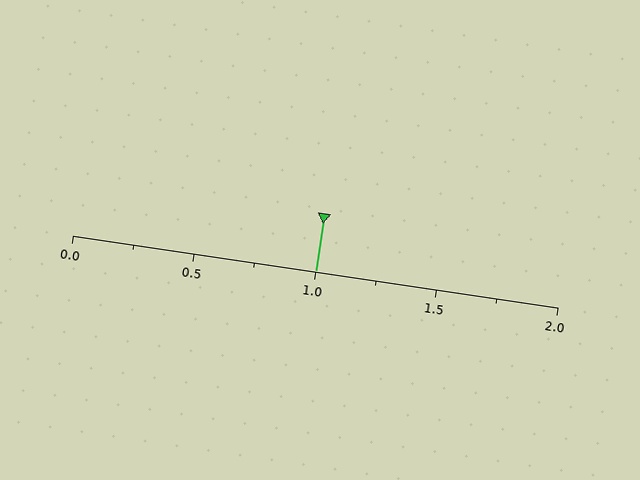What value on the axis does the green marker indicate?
The marker indicates approximately 1.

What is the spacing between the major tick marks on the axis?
The major ticks are spaced 0.5 apart.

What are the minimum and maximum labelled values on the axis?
The axis runs from 0.0 to 2.0.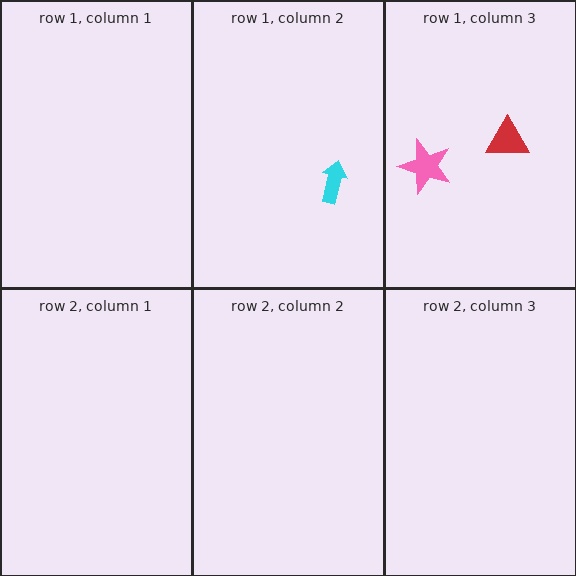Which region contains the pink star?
The row 1, column 3 region.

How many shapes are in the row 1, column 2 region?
1.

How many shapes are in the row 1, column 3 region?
2.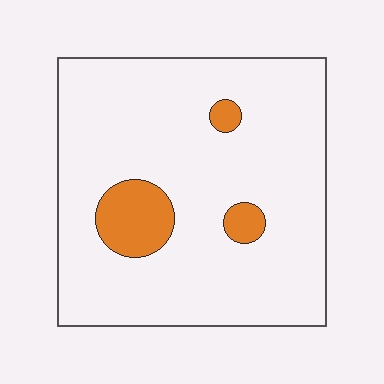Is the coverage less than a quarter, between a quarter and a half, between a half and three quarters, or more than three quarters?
Less than a quarter.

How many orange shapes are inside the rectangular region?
3.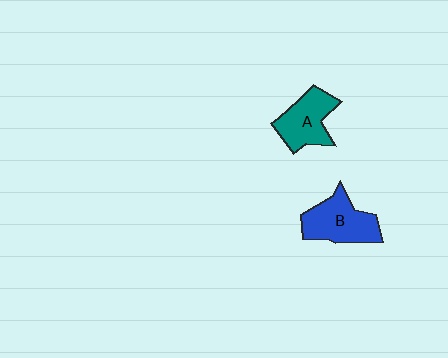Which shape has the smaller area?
Shape A (teal).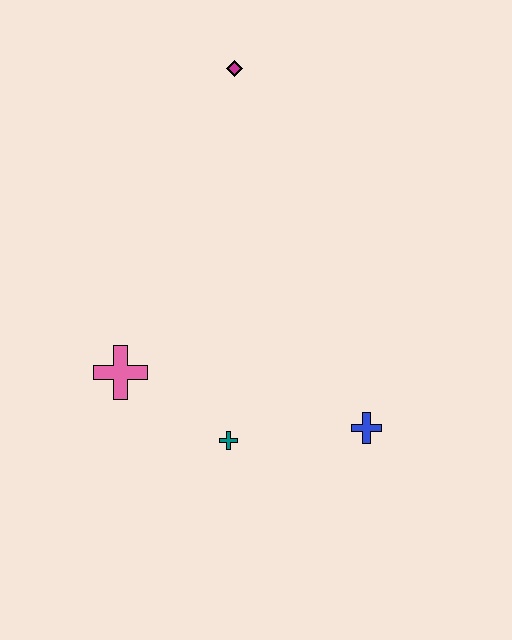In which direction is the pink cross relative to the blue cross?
The pink cross is to the left of the blue cross.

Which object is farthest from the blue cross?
The magenta diamond is farthest from the blue cross.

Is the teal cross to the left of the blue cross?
Yes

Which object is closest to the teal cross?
The pink cross is closest to the teal cross.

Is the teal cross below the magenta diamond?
Yes